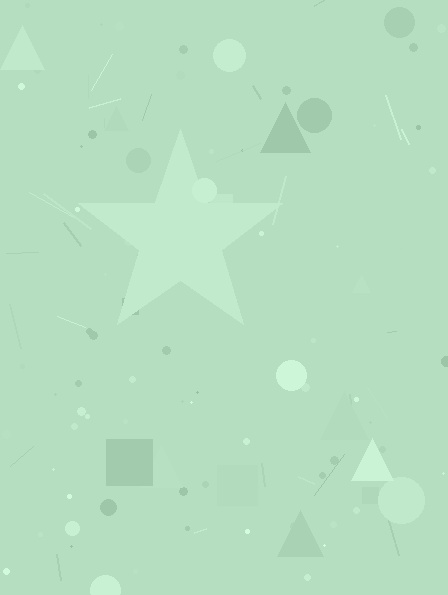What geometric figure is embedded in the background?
A star is embedded in the background.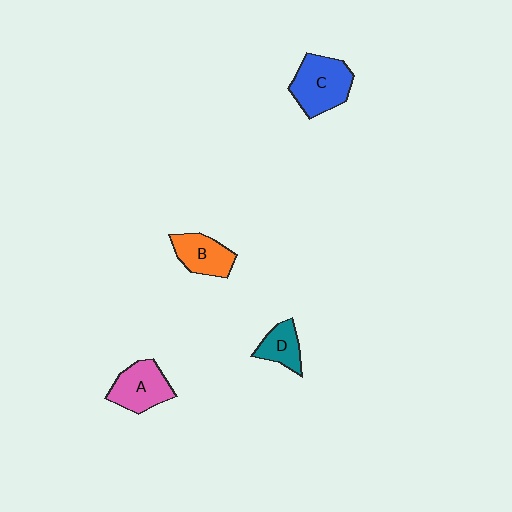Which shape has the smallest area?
Shape D (teal).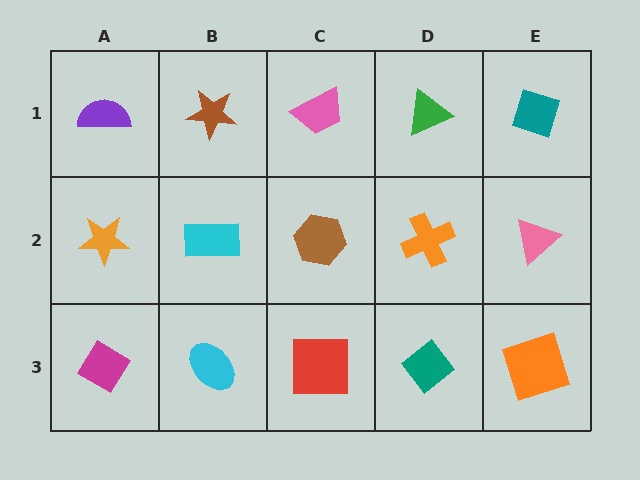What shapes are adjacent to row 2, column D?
A green triangle (row 1, column D), a teal diamond (row 3, column D), a brown hexagon (row 2, column C), a pink triangle (row 2, column E).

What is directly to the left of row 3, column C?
A cyan ellipse.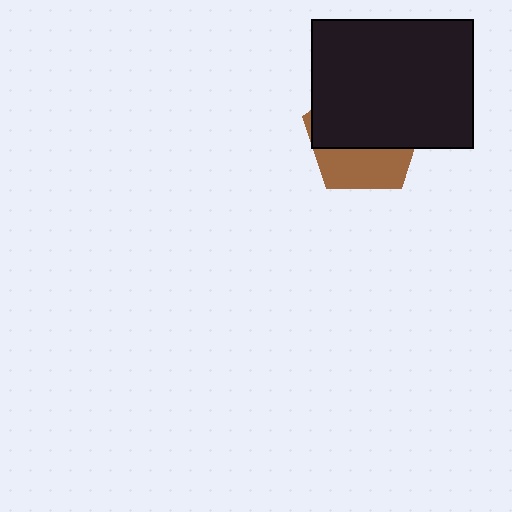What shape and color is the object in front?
The object in front is a black rectangle.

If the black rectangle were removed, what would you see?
You would see the complete brown pentagon.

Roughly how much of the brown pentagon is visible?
A small part of it is visible (roughly 37%).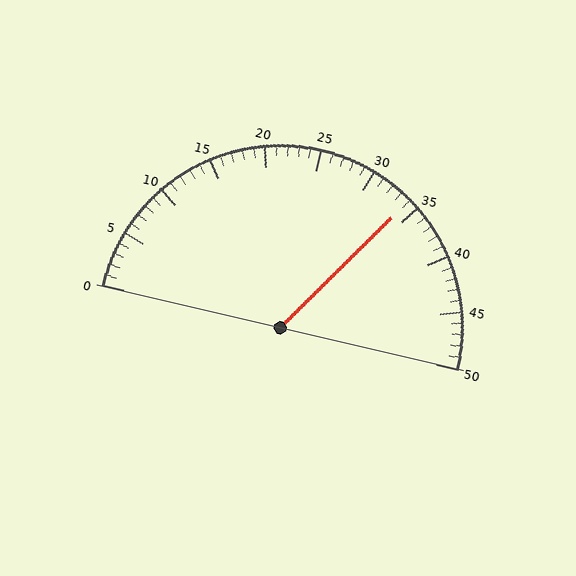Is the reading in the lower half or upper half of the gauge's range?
The reading is in the upper half of the range (0 to 50).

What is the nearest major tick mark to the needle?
The nearest major tick mark is 35.